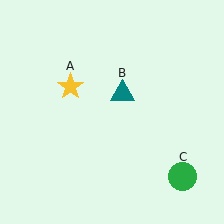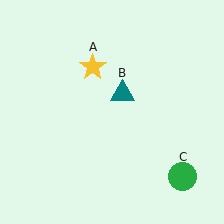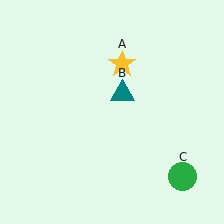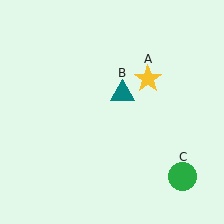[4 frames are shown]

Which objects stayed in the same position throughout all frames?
Teal triangle (object B) and green circle (object C) remained stationary.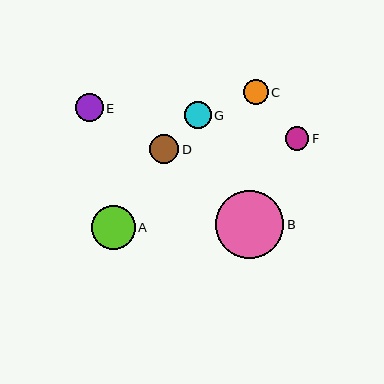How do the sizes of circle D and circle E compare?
Circle D and circle E are approximately the same size.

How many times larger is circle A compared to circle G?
Circle A is approximately 1.6 times the size of circle G.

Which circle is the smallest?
Circle F is the smallest with a size of approximately 24 pixels.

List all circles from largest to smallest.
From largest to smallest: B, A, D, E, G, C, F.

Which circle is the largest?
Circle B is the largest with a size of approximately 68 pixels.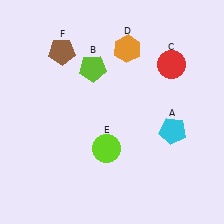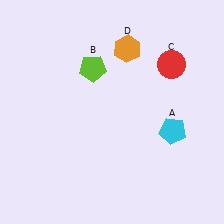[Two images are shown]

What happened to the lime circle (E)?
The lime circle (E) was removed in Image 2. It was in the bottom-left area of Image 1.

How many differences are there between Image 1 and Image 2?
There are 2 differences between the two images.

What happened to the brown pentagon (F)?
The brown pentagon (F) was removed in Image 2. It was in the top-left area of Image 1.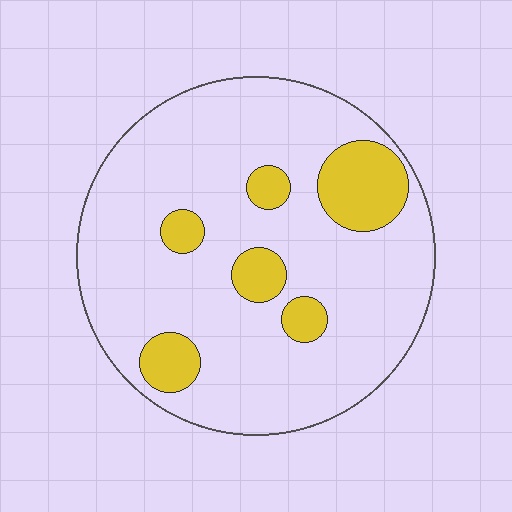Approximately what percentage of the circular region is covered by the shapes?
Approximately 15%.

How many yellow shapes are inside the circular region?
6.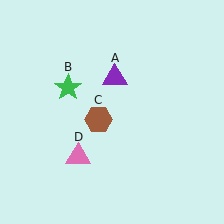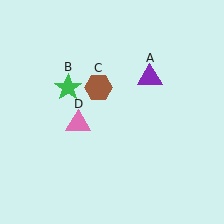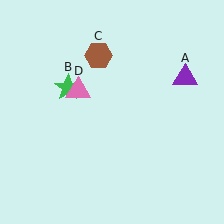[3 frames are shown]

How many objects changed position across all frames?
3 objects changed position: purple triangle (object A), brown hexagon (object C), pink triangle (object D).